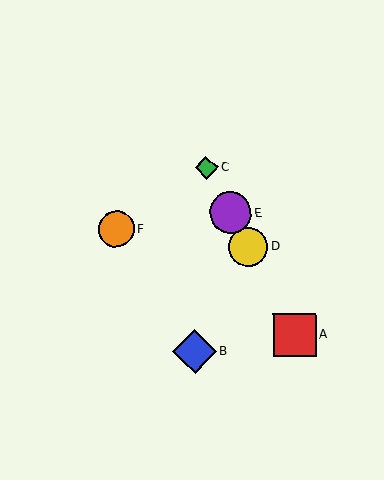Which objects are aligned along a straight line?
Objects A, C, D, E are aligned along a straight line.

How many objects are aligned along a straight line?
4 objects (A, C, D, E) are aligned along a straight line.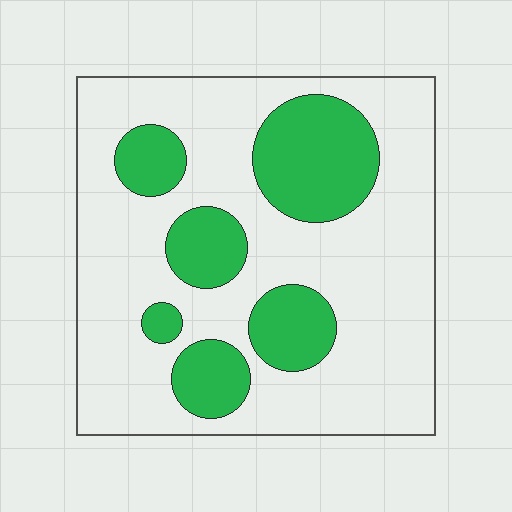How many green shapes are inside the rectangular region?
6.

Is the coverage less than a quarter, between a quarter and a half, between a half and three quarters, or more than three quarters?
Between a quarter and a half.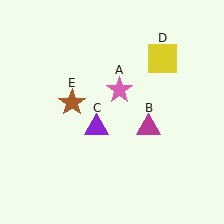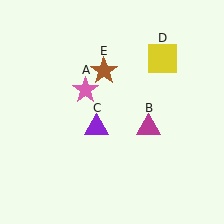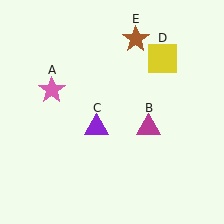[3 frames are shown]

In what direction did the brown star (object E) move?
The brown star (object E) moved up and to the right.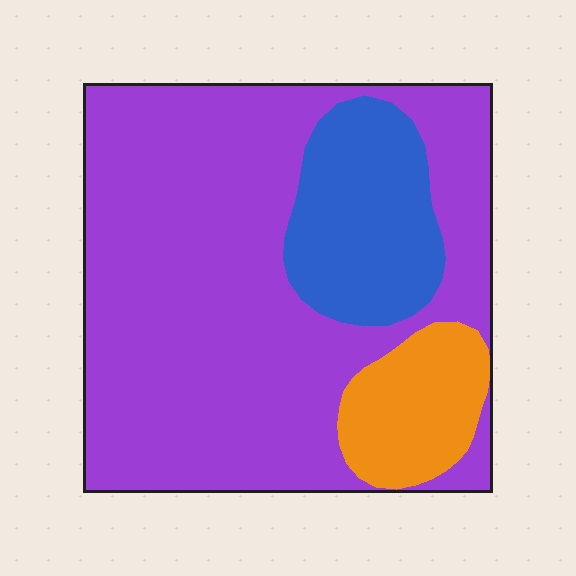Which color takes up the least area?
Orange, at roughly 10%.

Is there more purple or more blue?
Purple.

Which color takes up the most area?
Purple, at roughly 70%.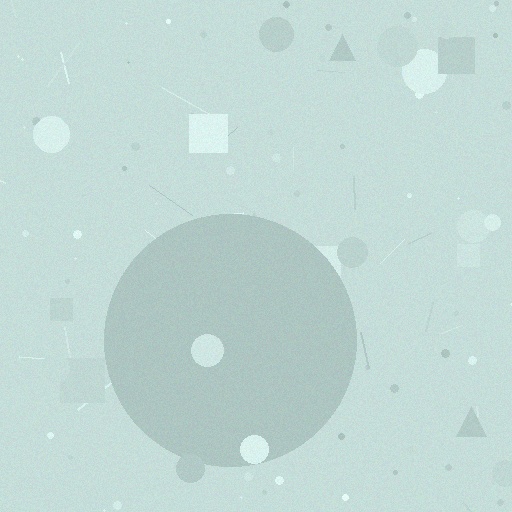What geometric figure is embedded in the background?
A circle is embedded in the background.